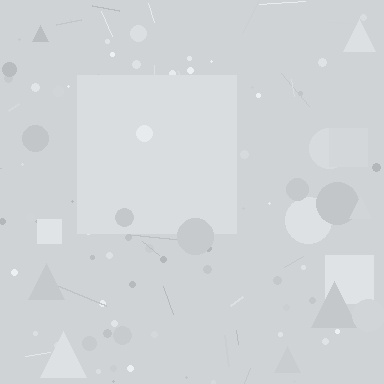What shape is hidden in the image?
A square is hidden in the image.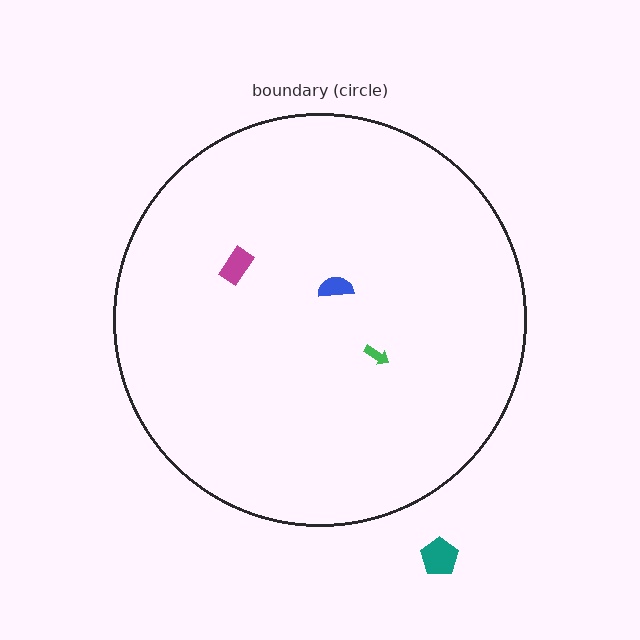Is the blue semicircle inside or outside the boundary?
Inside.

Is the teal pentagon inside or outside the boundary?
Outside.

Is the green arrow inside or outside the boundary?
Inside.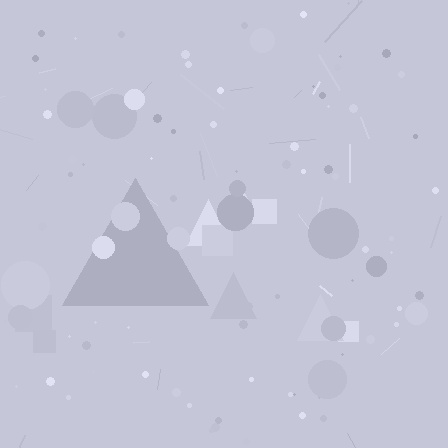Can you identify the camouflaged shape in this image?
The camouflaged shape is a triangle.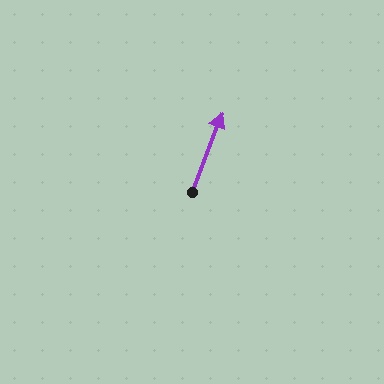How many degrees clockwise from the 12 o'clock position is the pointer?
Approximately 21 degrees.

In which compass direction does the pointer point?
North.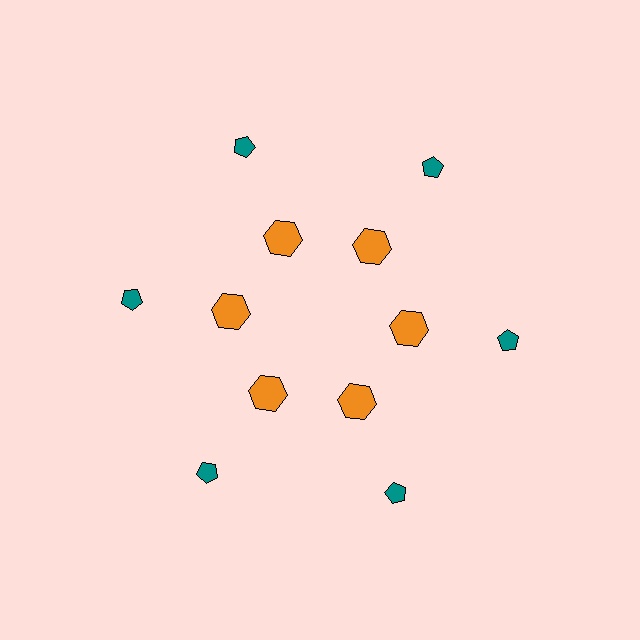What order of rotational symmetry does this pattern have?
This pattern has 6-fold rotational symmetry.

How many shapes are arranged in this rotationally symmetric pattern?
There are 12 shapes, arranged in 6 groups of 2.